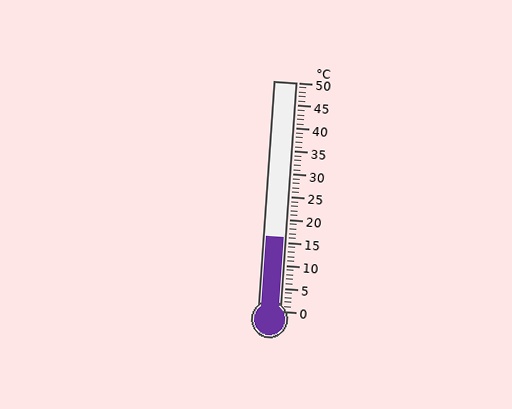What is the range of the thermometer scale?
The thermometer scale ranges from 0°C to 50°C.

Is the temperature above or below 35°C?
The temperature is below 35°C.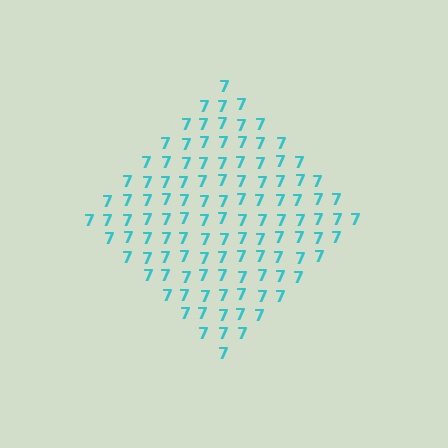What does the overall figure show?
The overall figure shows a diamond.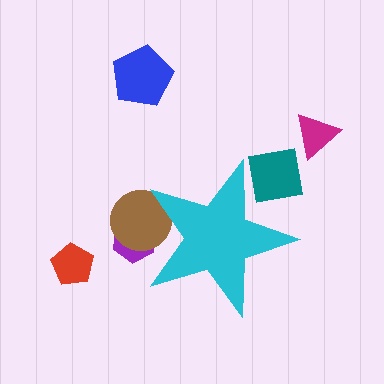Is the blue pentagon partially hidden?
No, the blue pentagon is fully visible.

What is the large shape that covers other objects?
A cyan star.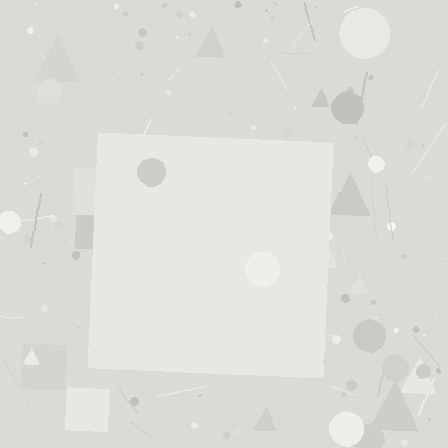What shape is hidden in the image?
A square is hidden in the image.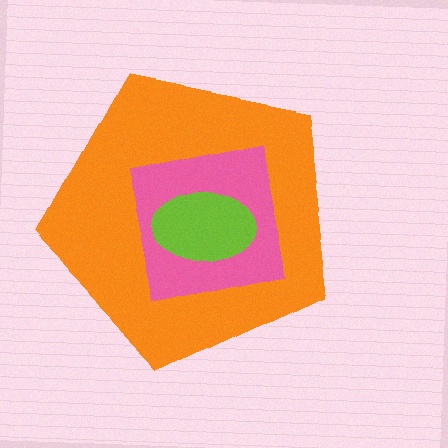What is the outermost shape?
The orange pentagon.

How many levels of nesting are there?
3.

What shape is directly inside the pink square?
The lime ellipse.